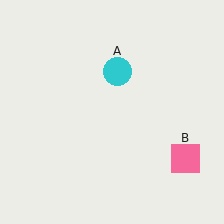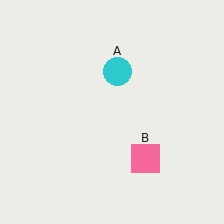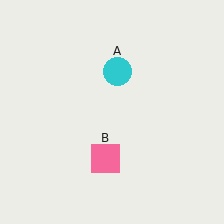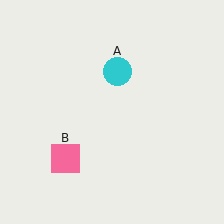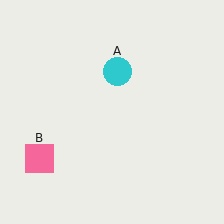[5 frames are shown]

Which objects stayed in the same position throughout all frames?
Cyan circle (object A) remained stationary.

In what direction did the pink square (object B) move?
The pink square (object B) moved left.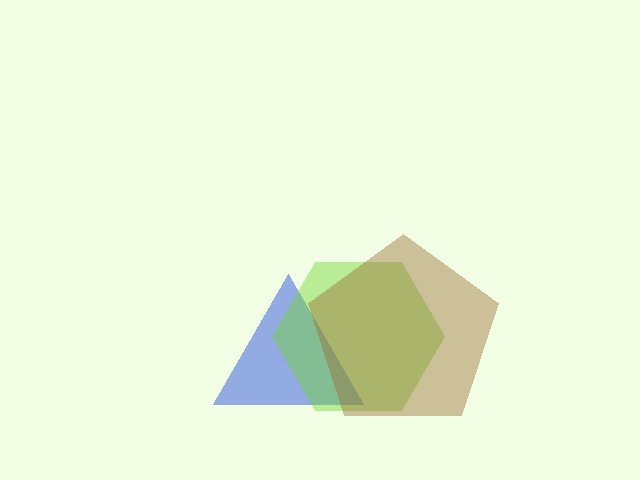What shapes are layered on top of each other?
The layered shapes are: a blue triangle, a lime hexagon, a brown pentagon.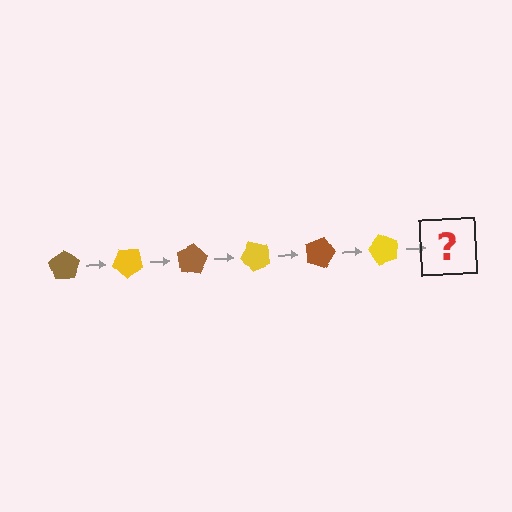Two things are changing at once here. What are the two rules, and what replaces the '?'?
The two rules are that it rotates 40 degrees each step and the color cycles through brown and yellow. The '?' should be a brown pentagon, rotated 240 degrees from the start.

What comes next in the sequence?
The next element should be a brown pentagon, rotated 240 degrees from the start.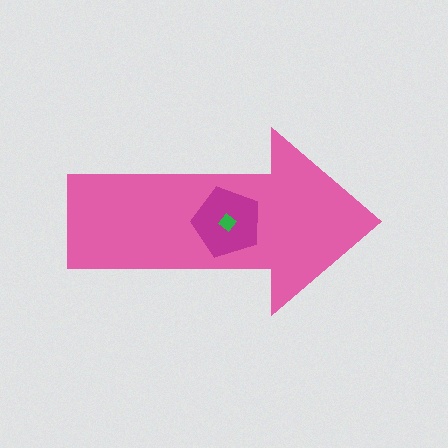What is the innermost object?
The green diamond.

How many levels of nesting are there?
3.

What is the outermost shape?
The pink arrow.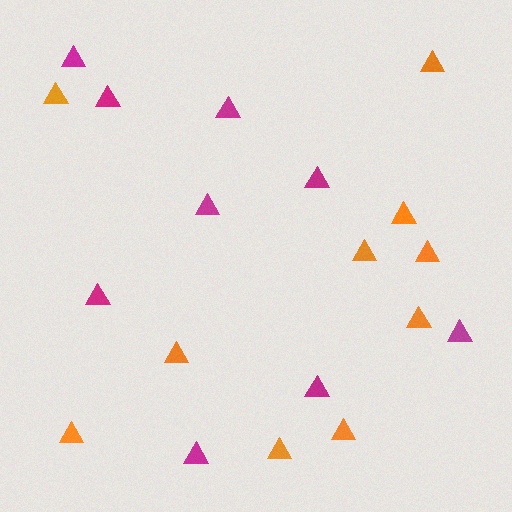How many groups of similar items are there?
There are 2 groups: one group of magenta triangles (9) and one group of orange triangles (10).